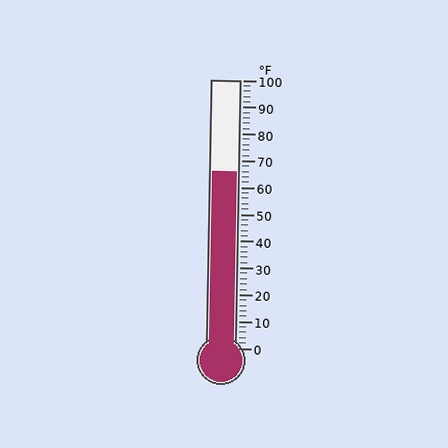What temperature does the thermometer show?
The thermometer shows approximately 66°F.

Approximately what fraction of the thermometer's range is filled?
The thermometer is filled to approximately 65% of its range.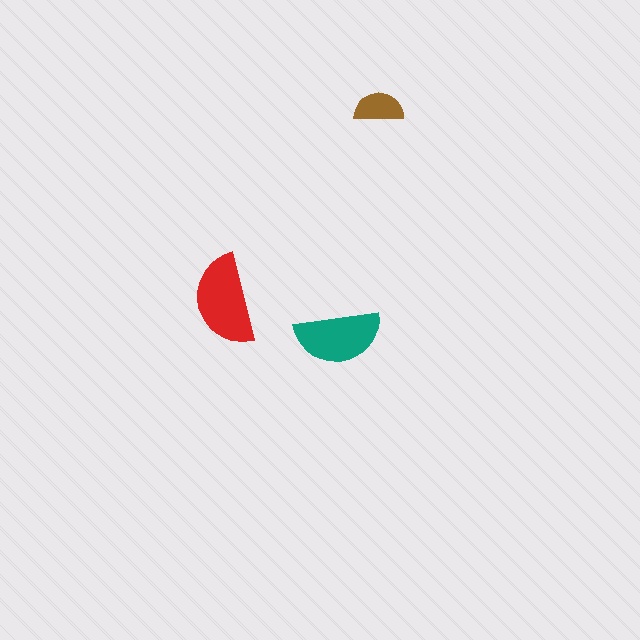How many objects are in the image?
There are 3 objects in the image.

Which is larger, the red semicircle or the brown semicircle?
The red one.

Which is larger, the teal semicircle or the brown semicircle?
The teal one.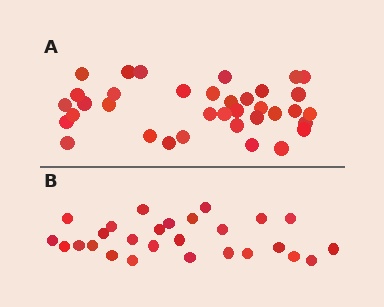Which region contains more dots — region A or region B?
Region A (the top region) has more dots.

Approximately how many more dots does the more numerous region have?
Region A has roughly 8 or so more dots than region B.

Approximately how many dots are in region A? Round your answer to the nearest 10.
About 40 dots. (The exact count is 36, which rounds to 40.)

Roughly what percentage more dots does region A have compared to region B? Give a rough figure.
About 35% more.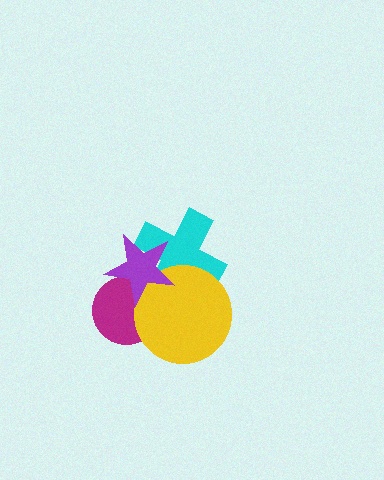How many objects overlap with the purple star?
3 objects overlap with the purple star.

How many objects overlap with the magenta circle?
2 objects overlap with the magenta circle.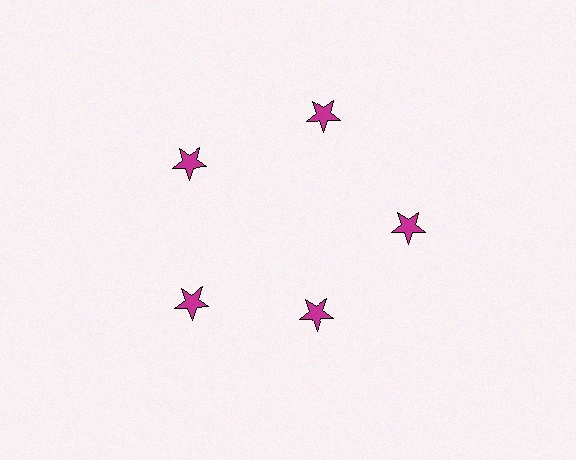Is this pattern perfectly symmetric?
No. The 5 magenta stars are arranged in a ring, but one element near the 5 o'clock position is pulled inward toward the center, breaking the 5-fold rotational symmetry.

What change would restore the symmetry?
The symmetry would be restored by moving it outward, back onto the ring so that all 5 stars sit at equal angles and equal distance from the center.